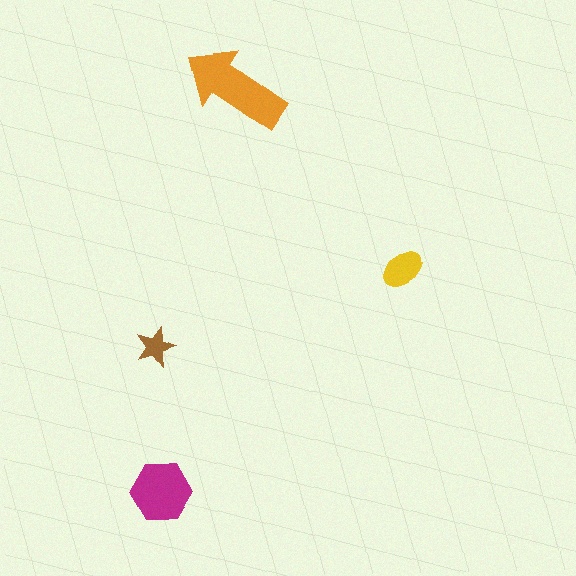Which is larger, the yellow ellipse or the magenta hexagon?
The magenta hexagon.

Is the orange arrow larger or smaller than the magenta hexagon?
Larger.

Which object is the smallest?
The brown star.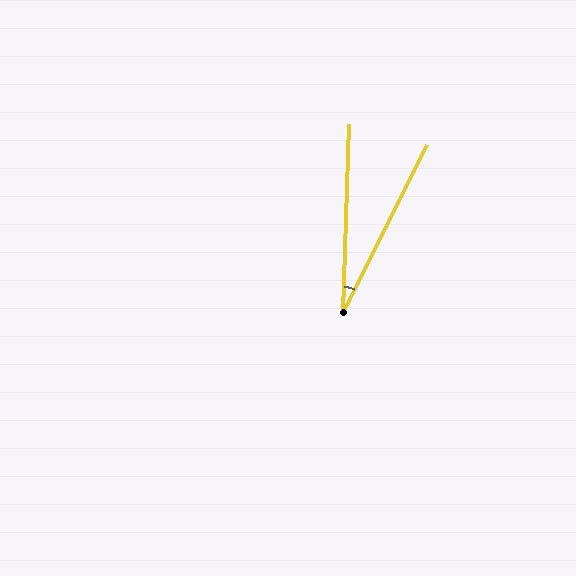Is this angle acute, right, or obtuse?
It is acute.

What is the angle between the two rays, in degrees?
Approximately 25 degrees.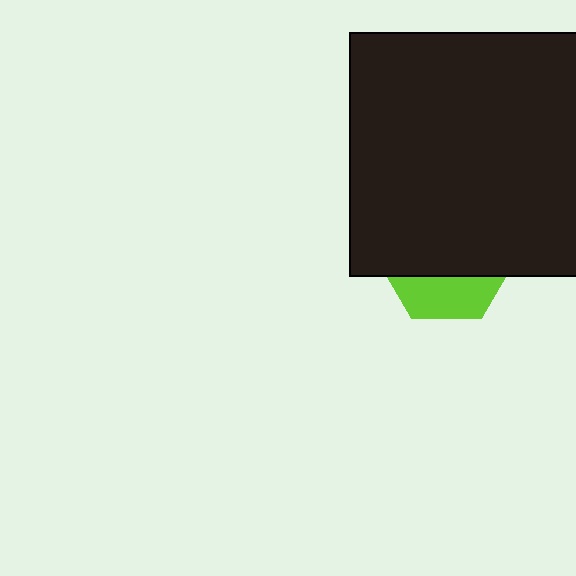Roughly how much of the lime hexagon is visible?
A small part of it is visible (roughly 31%).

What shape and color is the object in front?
The object in front is a black rectangle.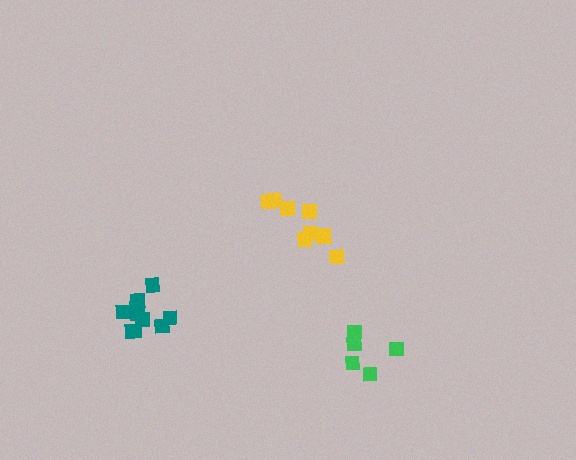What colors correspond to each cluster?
The clusters are colored: green, yellow, teal.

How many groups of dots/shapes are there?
There are 3 groups.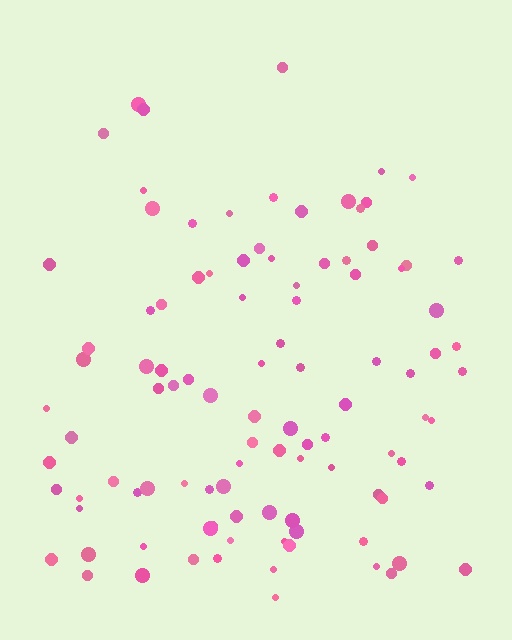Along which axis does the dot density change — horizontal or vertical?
Vertical.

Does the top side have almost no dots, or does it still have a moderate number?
Still a moderate number, just noticeably fewer than the bottom.